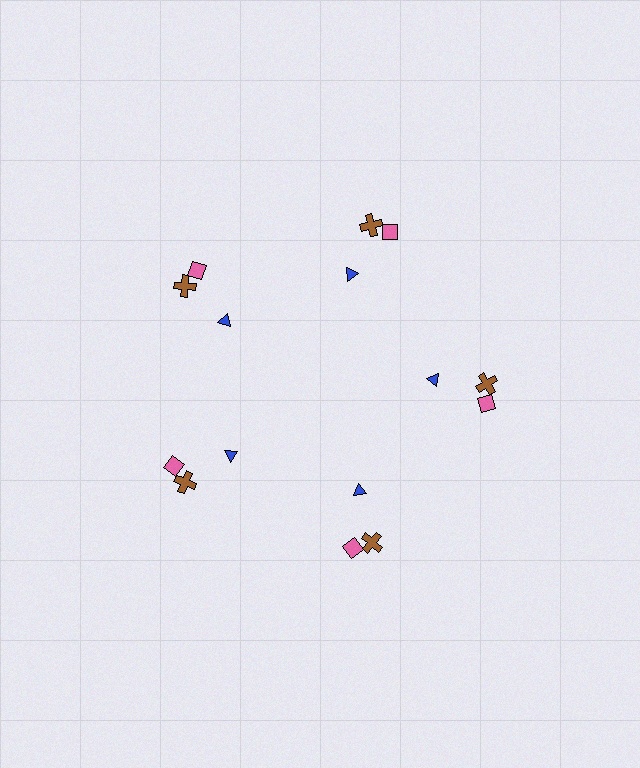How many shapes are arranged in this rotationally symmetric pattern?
There are 15 shapes, arranged in 5 groups of 3.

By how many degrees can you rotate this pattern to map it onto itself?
The pattern maps onto itself every 72 degrees of rotation.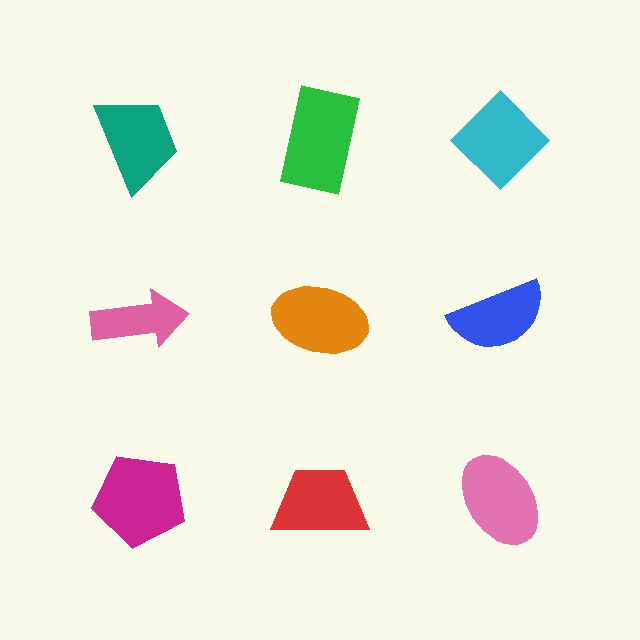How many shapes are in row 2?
3 shapes.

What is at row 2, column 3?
A blue semicircle.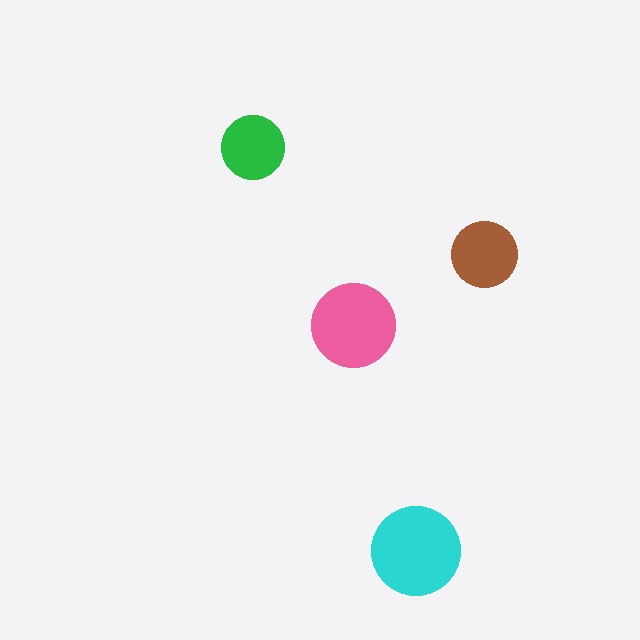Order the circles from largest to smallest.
the cyan one, the pink one, the brown one, the green one.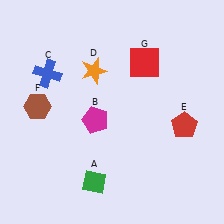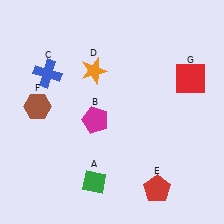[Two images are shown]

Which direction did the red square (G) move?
The red square (G) moved right.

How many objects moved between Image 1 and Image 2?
2 objects moved between the two images.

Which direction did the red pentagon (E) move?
The red pentagon (E) moved down.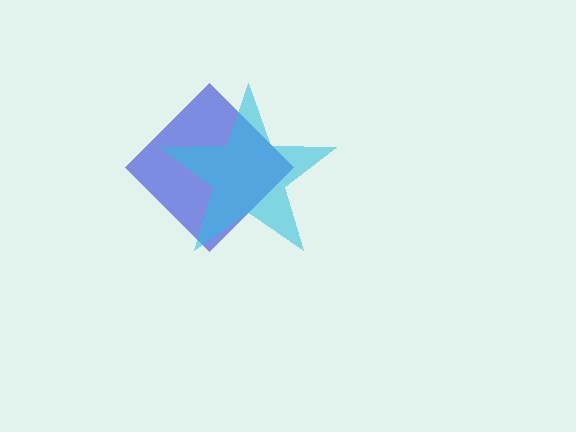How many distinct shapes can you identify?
There are 2 distinct shapes: a blue diamond, a cyan star.